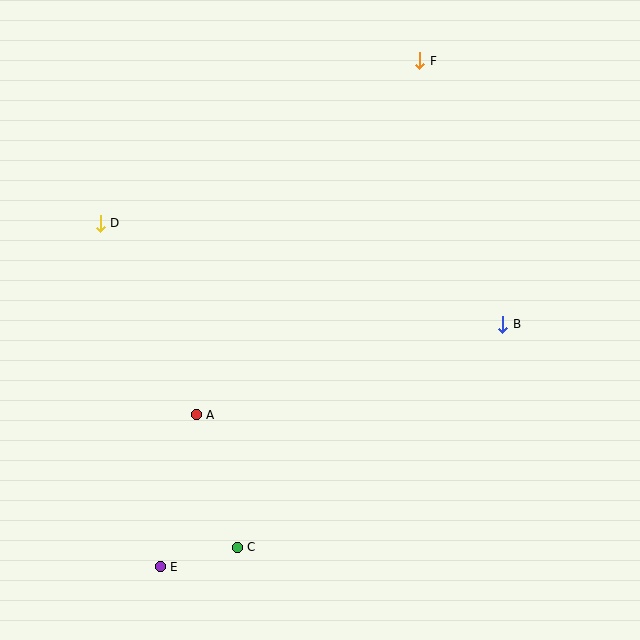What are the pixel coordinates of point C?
Point C is at (237, 547).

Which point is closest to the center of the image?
Point A at (196, 415) is closest to the center.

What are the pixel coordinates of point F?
Point F is at (420, 61).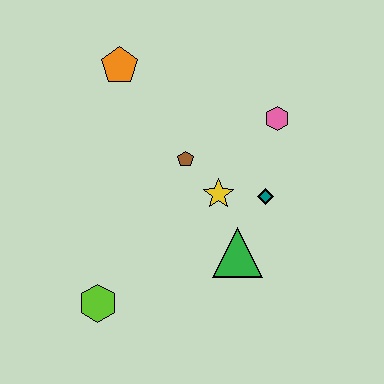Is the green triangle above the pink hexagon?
No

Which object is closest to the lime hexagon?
The green triangle is closest to the lime hexagon.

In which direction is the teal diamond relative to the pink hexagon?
The teal diamond is below the pink hexagon.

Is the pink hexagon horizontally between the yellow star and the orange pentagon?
No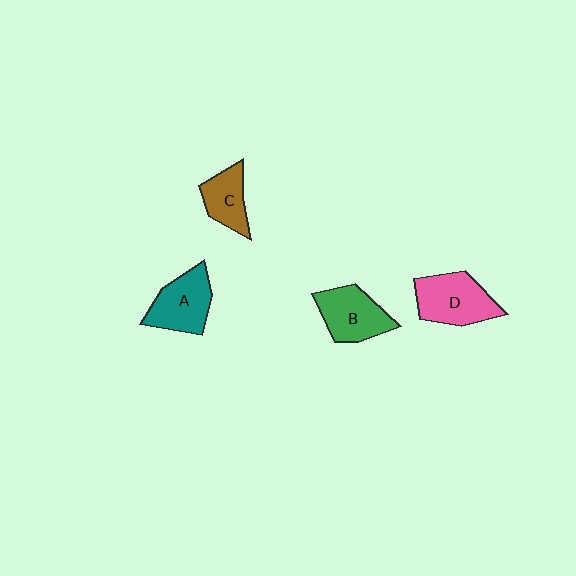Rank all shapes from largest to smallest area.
From largest to smallest: D (pink), A (teal), B (green), C (brown).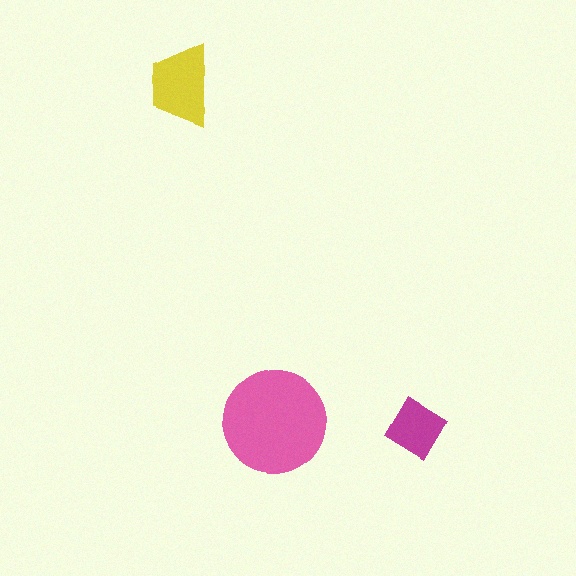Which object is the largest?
The pink circle.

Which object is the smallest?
The magenta diamond.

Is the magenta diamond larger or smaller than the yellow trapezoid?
Smaller.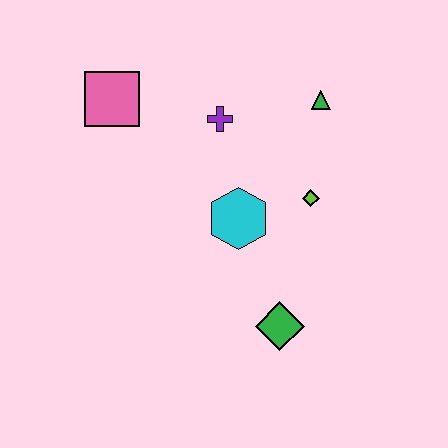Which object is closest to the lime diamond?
The cyan hexagon is closest to the lime diamond.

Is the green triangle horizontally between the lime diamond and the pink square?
No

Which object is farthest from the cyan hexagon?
The pink square is farthest from the cyan hexagon.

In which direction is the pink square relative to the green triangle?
The pink square is to the left of the green triangle.